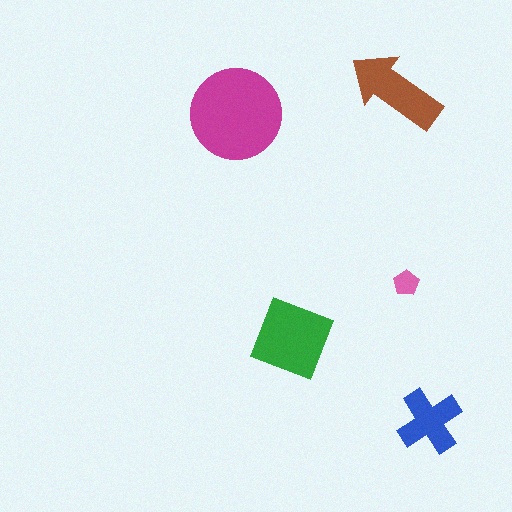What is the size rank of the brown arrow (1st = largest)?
3rd.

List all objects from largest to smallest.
The magenta circle, the green square, the brown arrow, the blue cross, the pink pentagon.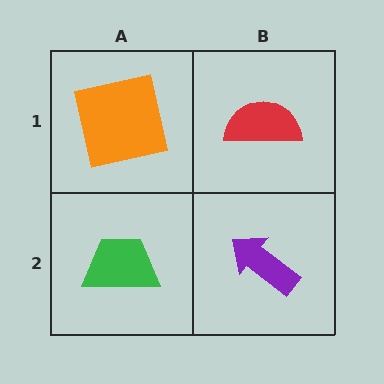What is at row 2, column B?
A purple arrow.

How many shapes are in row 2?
2 shapes.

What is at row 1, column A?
An orange square.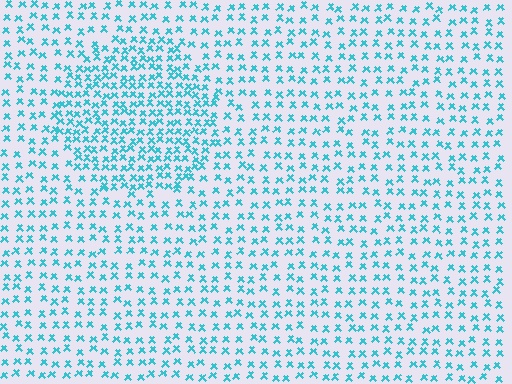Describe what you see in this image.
The image contains small cyan elements arranged at two different densities. A circle-shaped region is visible where the elements are more densely packed than the surrounding area.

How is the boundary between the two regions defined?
The boundary is defined by a change in element density (approximately 1.8x ratio). All elements are the same color, size, and shape.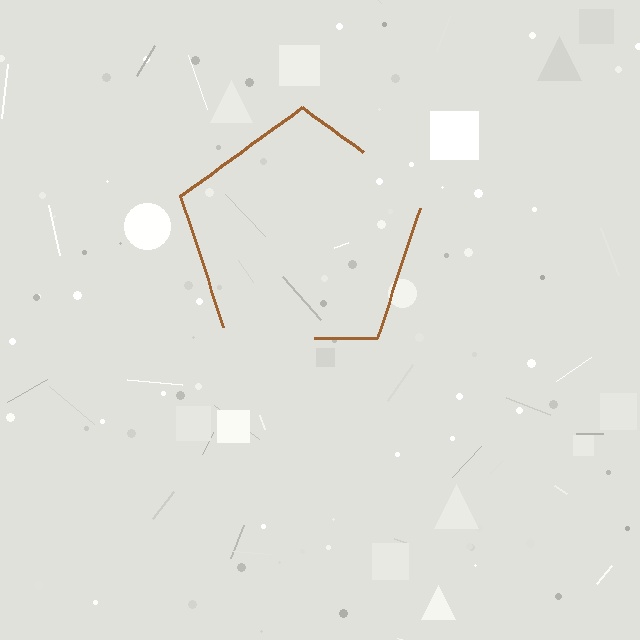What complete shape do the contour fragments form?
The contour fragments form a pentagon.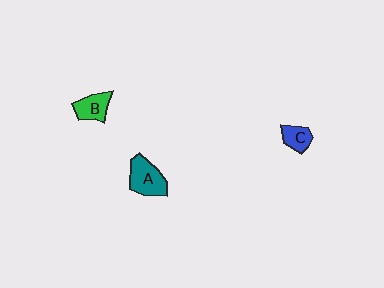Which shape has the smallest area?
Shape C (blue).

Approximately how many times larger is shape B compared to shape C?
Approximately 1.3 times.